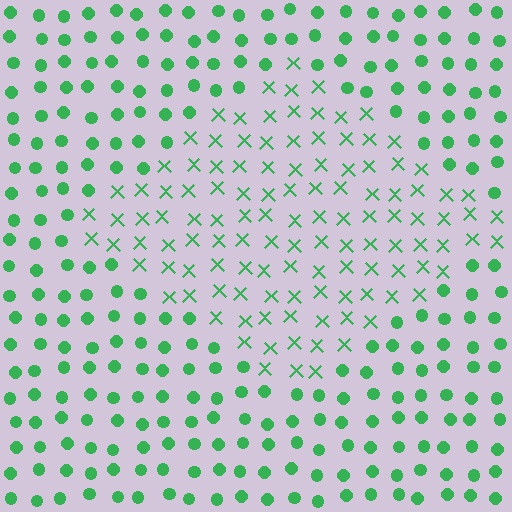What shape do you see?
I see a diamond.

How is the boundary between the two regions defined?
The boundary is defined by a change in element shape: X marks inside vs. circles outside. All elements share the same color and spacing.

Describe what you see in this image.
The image is filled with small green elements arranged in a uniform grid. A diamond-shaped region contains X marks, while the surrounding area contains circles. The boundary is defined purely by the change in element shape.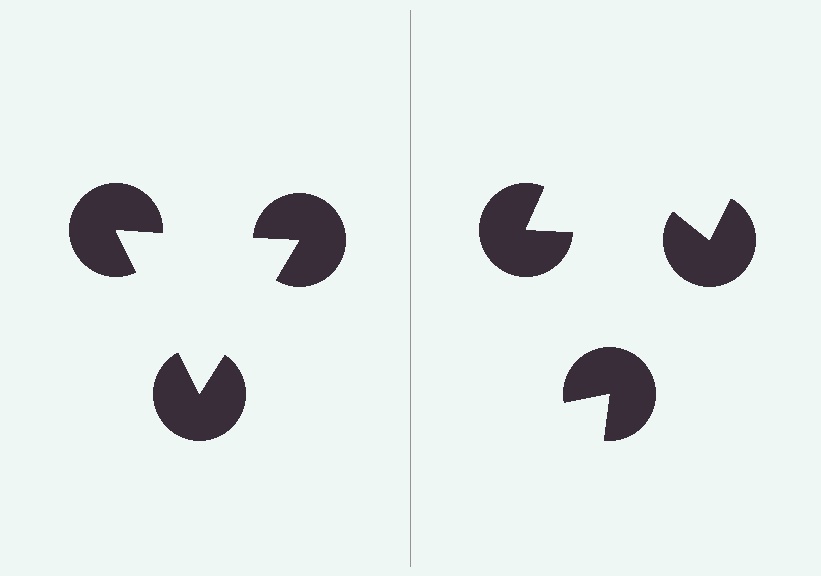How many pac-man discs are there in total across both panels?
6 — 3 on each side.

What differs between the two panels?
The pac-man discs are positioned identically on both sides; only the wedge orientations differ. On the left they align to a triangle; on the right they are misaligned.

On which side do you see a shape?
An illusory triangle appears on the left side. On the right side the wedge cuts are rotated, so no coherent shape forms.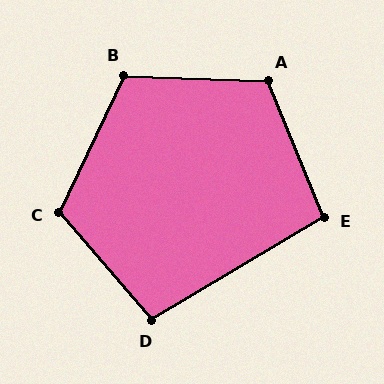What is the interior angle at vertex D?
Approximately 100 degrees (obtuse).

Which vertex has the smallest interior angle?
E, at approximately 99 degrees.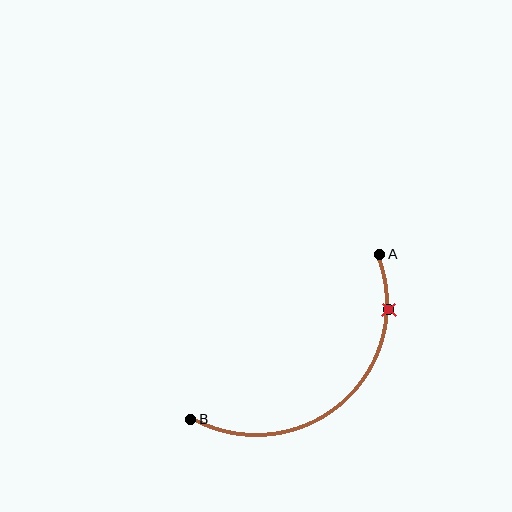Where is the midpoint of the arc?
The arc midpoint is the point on the curve farthest from the straight line joining A and B. It sits below and to the right of that line.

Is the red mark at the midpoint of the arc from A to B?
No. The red mark lies on the arc but is closer to endpoint A. The arc midpoint would be at the point on the curve equidistant along the arc from both A and B.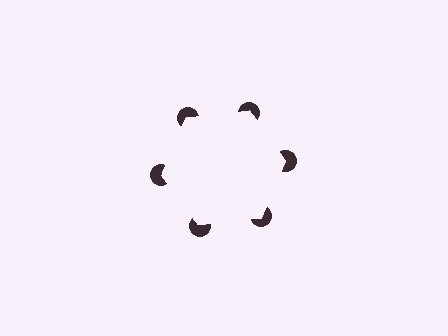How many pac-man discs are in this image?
There are 6 — one at each vertex of the illusory hexagon.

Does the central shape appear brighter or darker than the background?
It typically appears slightly brighter than the background, even though no actual brightness change is drawn.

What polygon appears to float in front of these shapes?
An illusory hexagon — its edges are inferred from the aligned wedge cuts in the pac-man discs, not physically drawn.